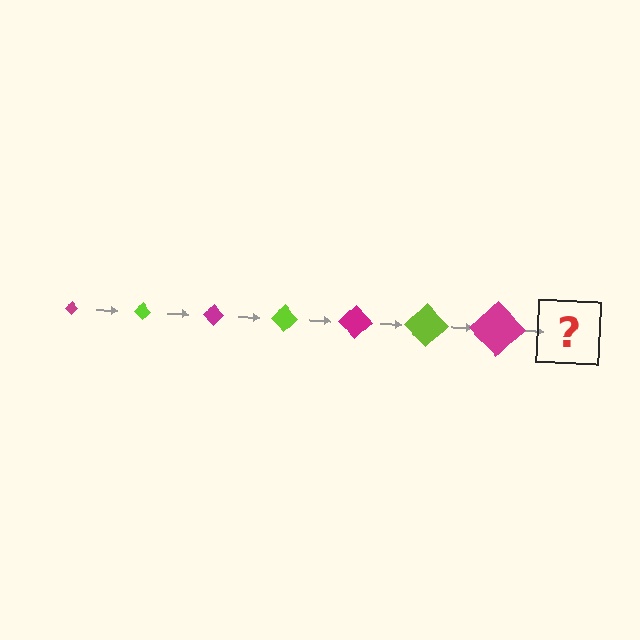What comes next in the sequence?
The next element should be a lime diamond, larger than the previous one.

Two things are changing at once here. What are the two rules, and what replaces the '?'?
The two rules are that the diamond grows larger each step and the color cycles through magenta and lime. The '?' should be a lime diamond, larger than the previous one.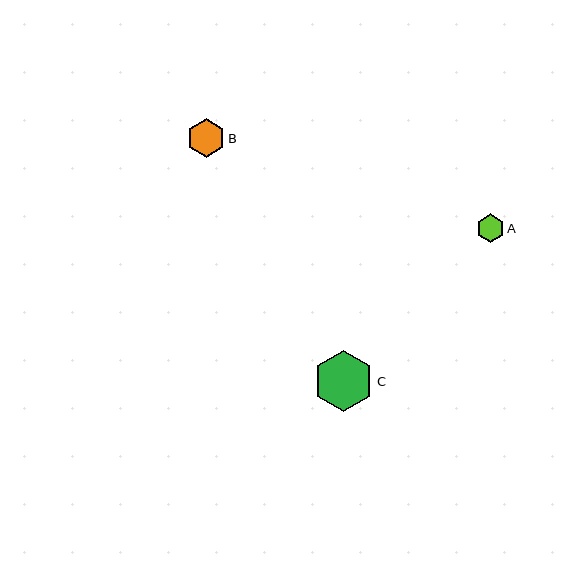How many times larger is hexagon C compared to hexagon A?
Hexagon C is approximately 2.2 times the size of hexagon A.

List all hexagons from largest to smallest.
From largest to smallest: C, B, A.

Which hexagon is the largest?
Hexagon C is the largest with a size of approximately 61 pixels.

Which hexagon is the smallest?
Hexagon A is the smallest with a size of approximately 28 pixels.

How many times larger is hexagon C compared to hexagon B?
Hexagon C is approximately 1.6 times the size of hexagon B.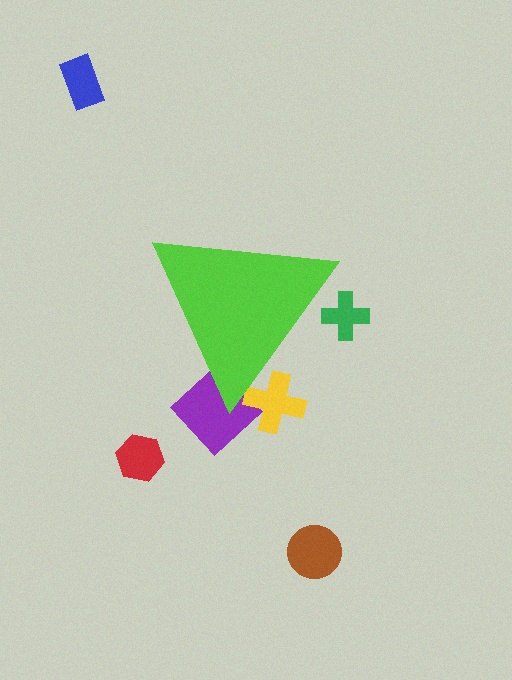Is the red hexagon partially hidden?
No, the red hexagon is fully visible.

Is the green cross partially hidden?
Yes, the green cross is partially hidden behind the lime triangle.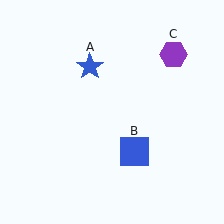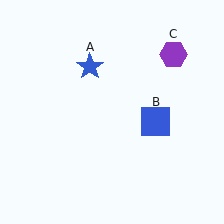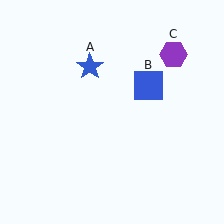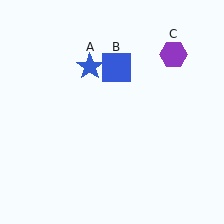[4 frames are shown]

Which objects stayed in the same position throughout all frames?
Blue star (object A) and purple hexagon (object C) remained stationary.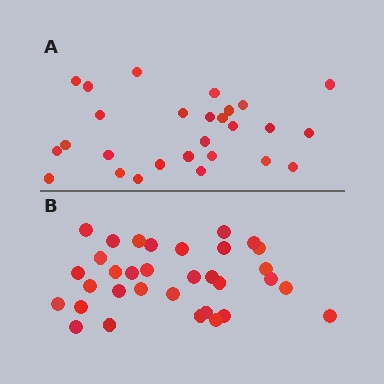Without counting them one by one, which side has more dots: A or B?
Region B (the bottom region) has more dots.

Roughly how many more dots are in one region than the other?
Region B has about 6 more dots than region A.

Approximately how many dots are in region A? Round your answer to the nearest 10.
About 30 dots. (The exact count is 27, which rounds to 30.)